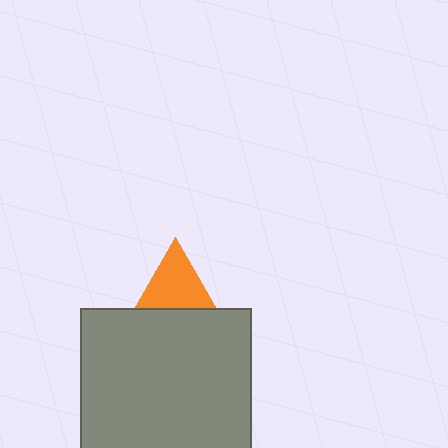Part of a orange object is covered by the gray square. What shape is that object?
It is a triangle.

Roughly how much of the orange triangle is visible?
A small part of it is visible (roughly 37%).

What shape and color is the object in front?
The object in front is a gray square.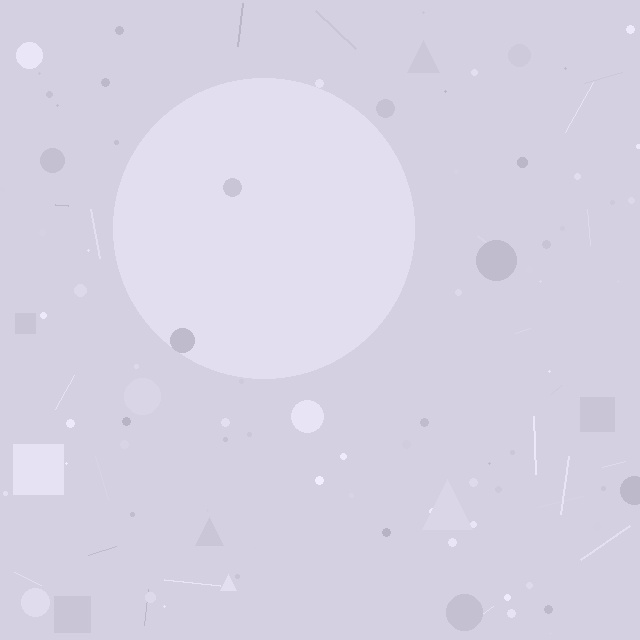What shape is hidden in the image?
A circle is hidden in the image.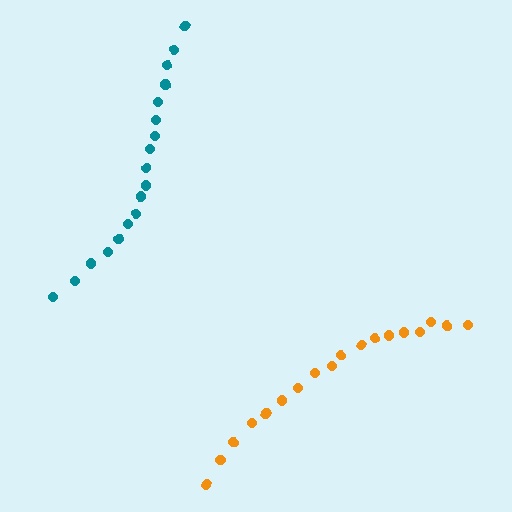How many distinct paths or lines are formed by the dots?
There are 2 distinct paths.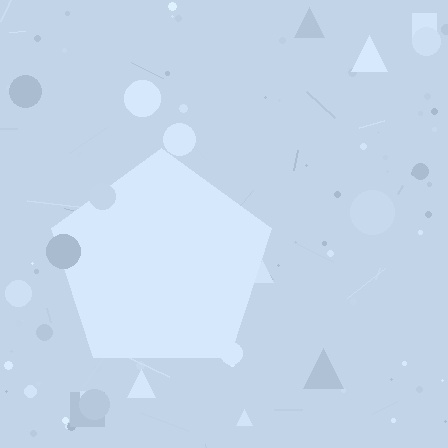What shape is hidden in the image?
A pentagon is hidden in the image.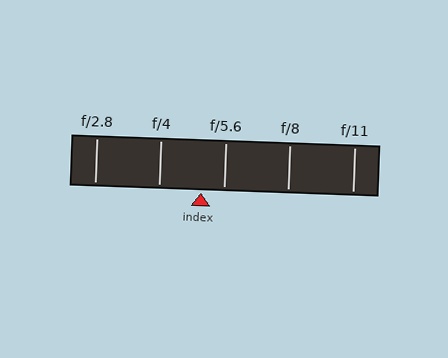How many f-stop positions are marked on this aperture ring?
There are 5 f-stop positions marked.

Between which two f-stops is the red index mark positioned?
The index mark is between f/4 and f/5.6.